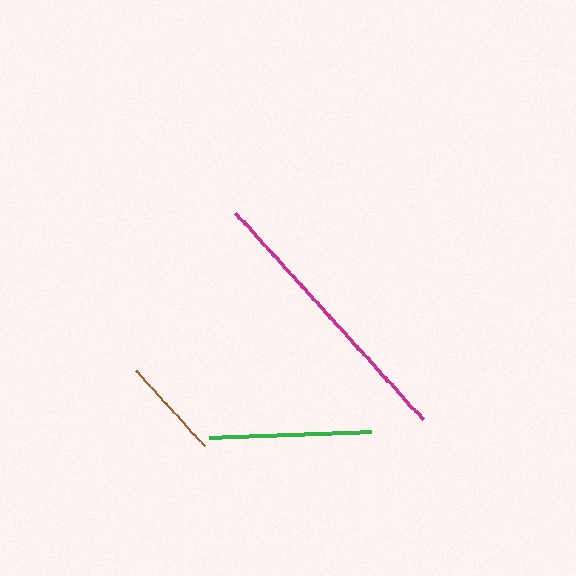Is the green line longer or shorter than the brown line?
The green line is longer than the brown line.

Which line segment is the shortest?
The brown line is the shortest at approximately 102 pixels.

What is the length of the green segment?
The green segment is approximately 162 pixels long.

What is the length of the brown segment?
The brown segment is approximately 102 pixels long.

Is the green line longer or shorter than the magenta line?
The magenta line is longer than the green line.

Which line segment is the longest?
The magenta line is the longest at approximately 278 pixels.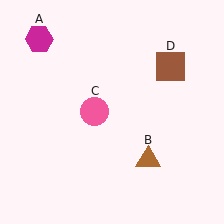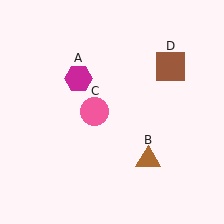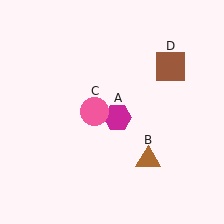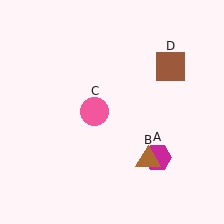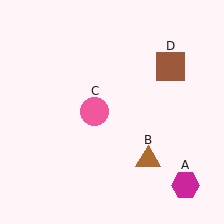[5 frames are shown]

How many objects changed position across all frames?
1 object changed position: magenta hexagon (object A).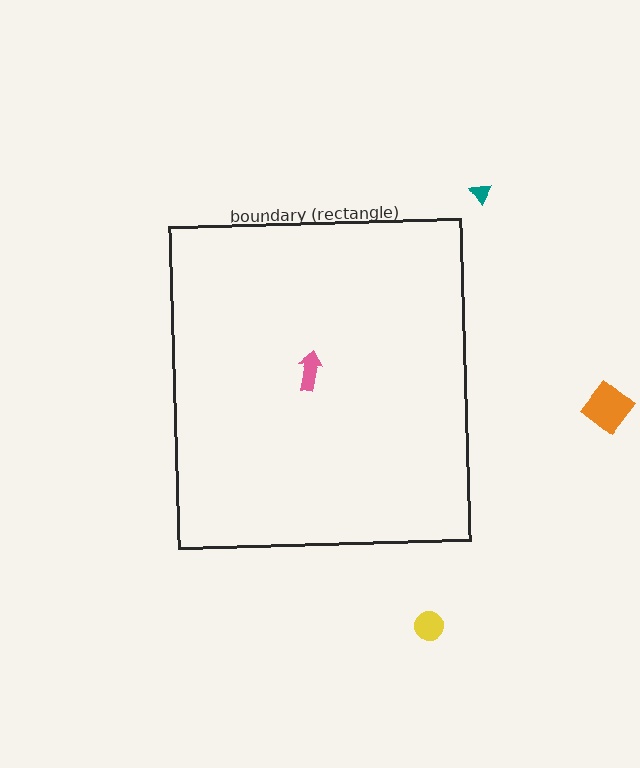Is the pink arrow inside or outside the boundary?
Inside.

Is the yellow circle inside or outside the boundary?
Outside.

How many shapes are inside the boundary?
1 inside, 3 outside.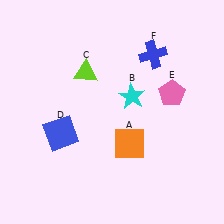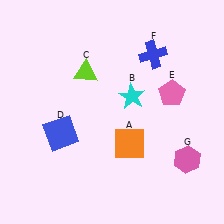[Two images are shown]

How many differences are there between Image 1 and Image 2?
There is 1 difference between the two images.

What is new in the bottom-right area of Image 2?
A pink hexagon (G) was added in the bottom-right area of Image 2.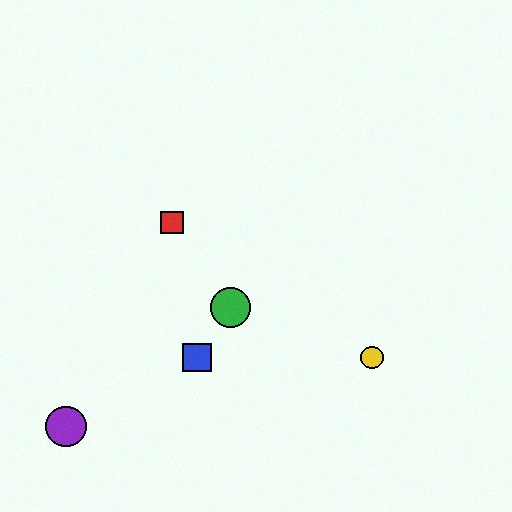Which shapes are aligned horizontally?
The blue square, the yellow circle are aligned horizontally.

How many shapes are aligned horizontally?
2 shapes (the blue square, the yellow circle) are aligned horizontally.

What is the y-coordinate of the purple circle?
The purple circle is at y≈426.